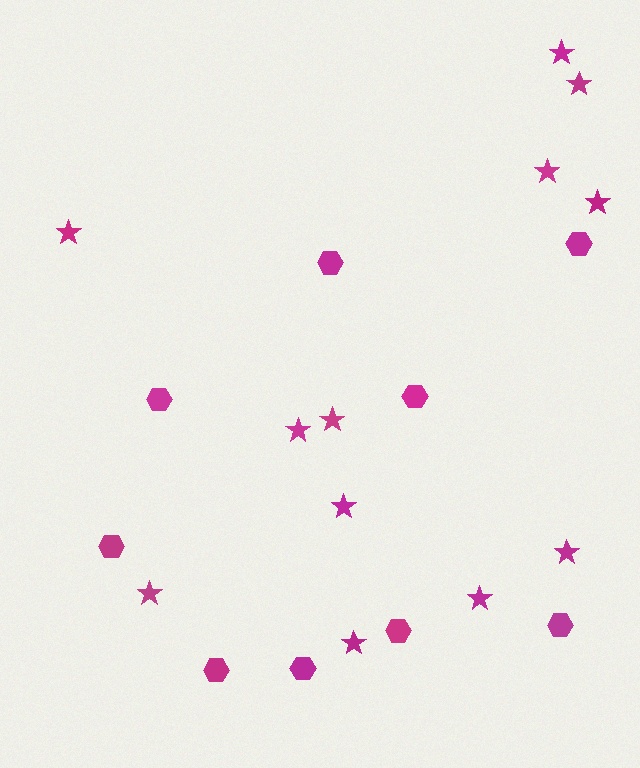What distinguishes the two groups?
There are 2 groups: one group of hexagons (9) and one group of stars (12).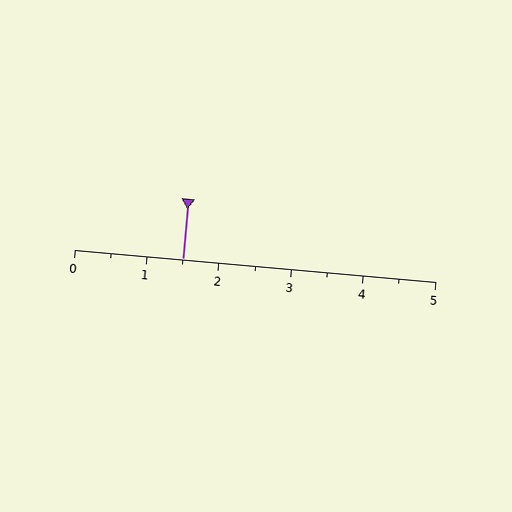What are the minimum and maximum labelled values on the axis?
The axis runs from 0 to 5.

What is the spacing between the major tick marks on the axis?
The major ticks are spaced 1 apart.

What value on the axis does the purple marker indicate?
The marker indicates approximately 1.5.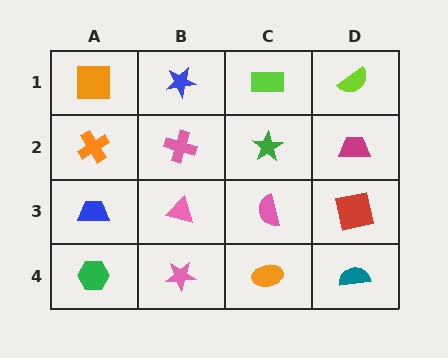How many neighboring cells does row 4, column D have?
2.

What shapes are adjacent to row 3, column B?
A pink cross (row 2, column B), a pink star (row 4, column B), a blue trapezoid (row 3, column A), a pink semicircle (row 3, column C).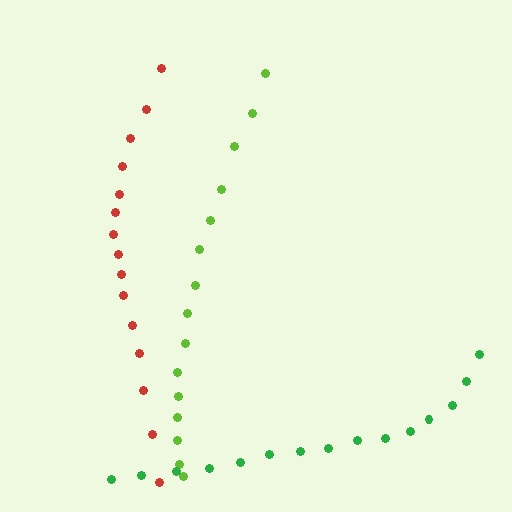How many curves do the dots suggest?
There are 3 distinct paths.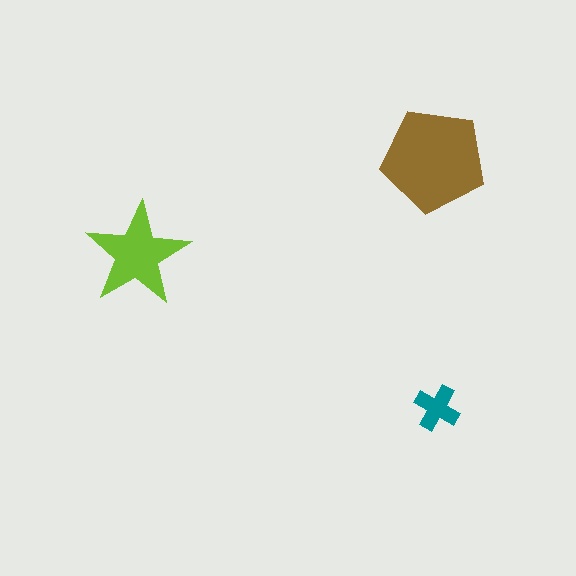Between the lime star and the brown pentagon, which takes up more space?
The brown pentagon.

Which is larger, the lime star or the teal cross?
The lime star.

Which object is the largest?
The brown pentagon.